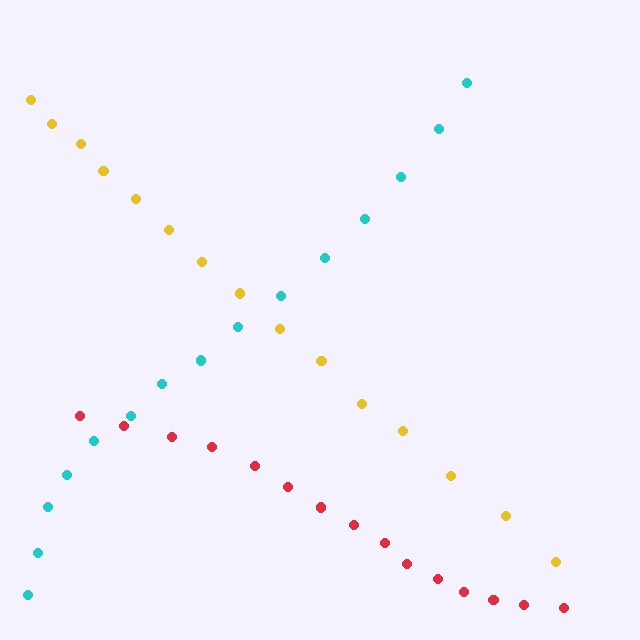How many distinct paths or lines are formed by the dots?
There are 3 distinct paths.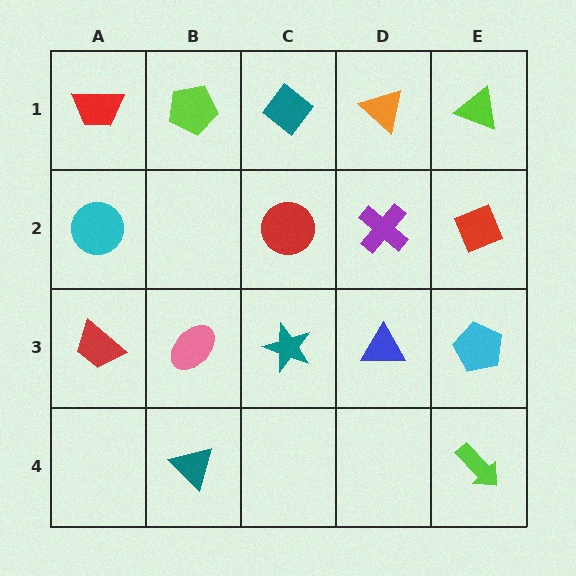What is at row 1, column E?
A lime triangle.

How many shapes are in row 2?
4 shapes.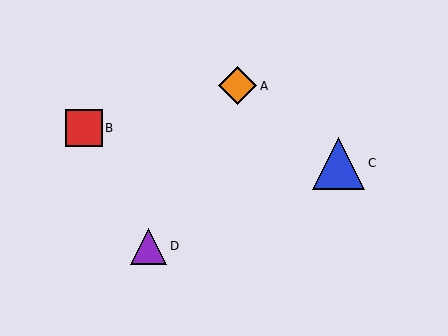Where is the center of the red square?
The center of the red square is at (84, 128).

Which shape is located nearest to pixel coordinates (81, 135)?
The red square (labeled B) at (84, 128) is nearest to that location.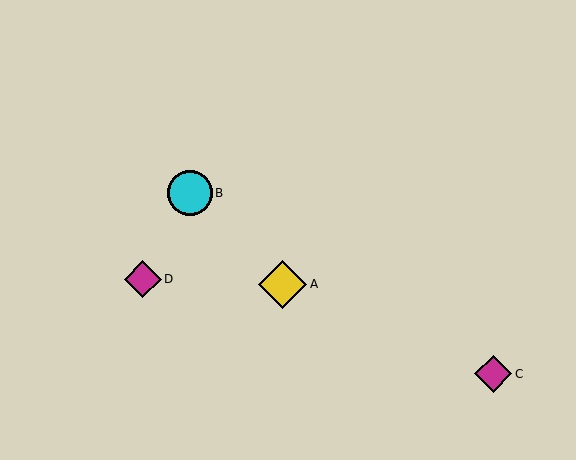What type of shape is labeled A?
Shape A is a yellow diamond.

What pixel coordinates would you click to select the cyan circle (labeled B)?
Click at (190, 193) to select the cyan circle B.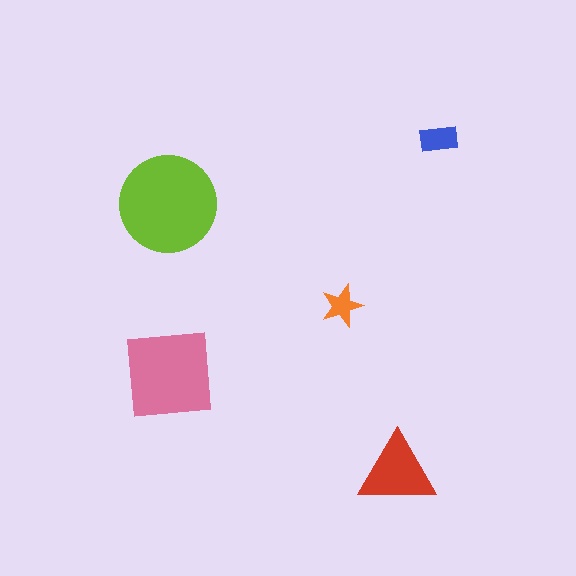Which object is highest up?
The blue rectangle is topmost.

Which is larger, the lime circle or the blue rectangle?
The lime circle.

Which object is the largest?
The lime circle.